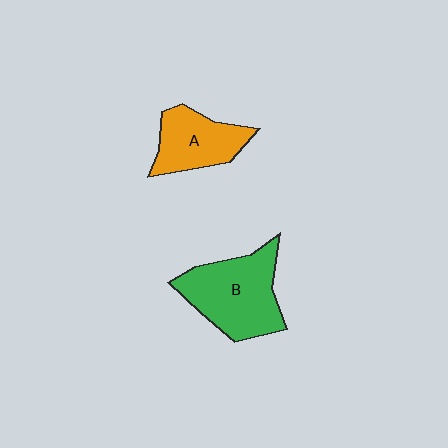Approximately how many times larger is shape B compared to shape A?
Approximately 1.5 times.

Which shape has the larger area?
Shape B (green).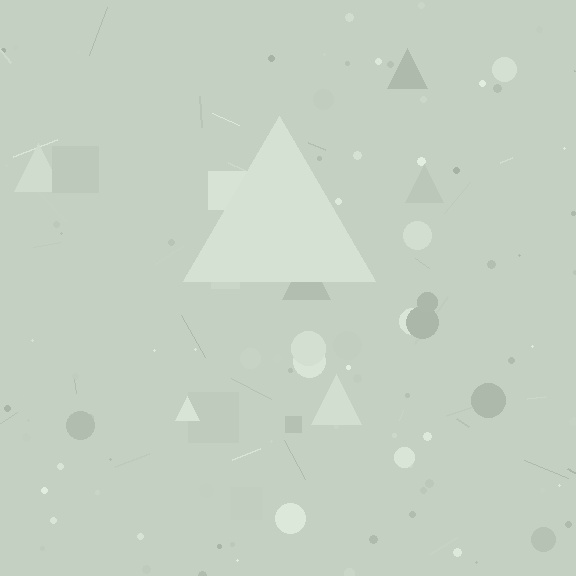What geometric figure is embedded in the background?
A triangle is embedded in the background.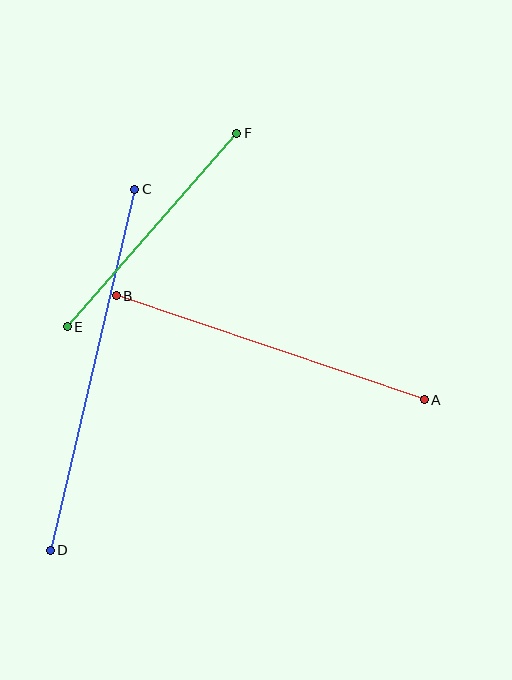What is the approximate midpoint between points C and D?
The midpoint is at approximately (93, 370) pixels.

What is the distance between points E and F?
The distance is approximately 257 pixels.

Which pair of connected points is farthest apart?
Points C and D are farthest apart.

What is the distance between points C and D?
The distance is approximately 371 pixels.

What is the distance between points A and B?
The distance is approximately 325 pixels.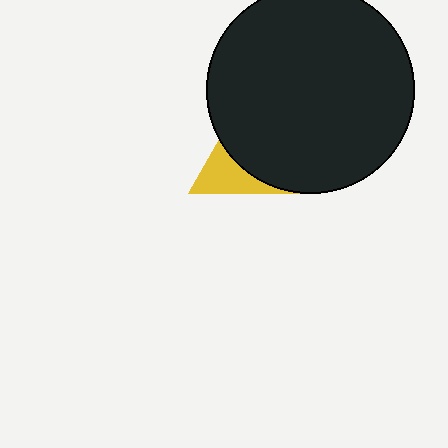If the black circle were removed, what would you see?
You would see the complete yellow triangle.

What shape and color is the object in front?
The object in front is a black circle.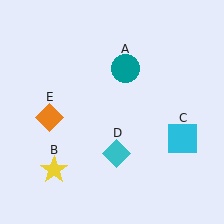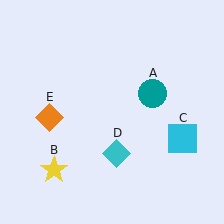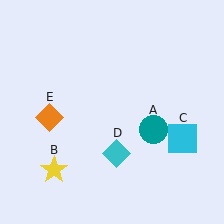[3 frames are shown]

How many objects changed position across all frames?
1 object changed position: teal circle (object A).